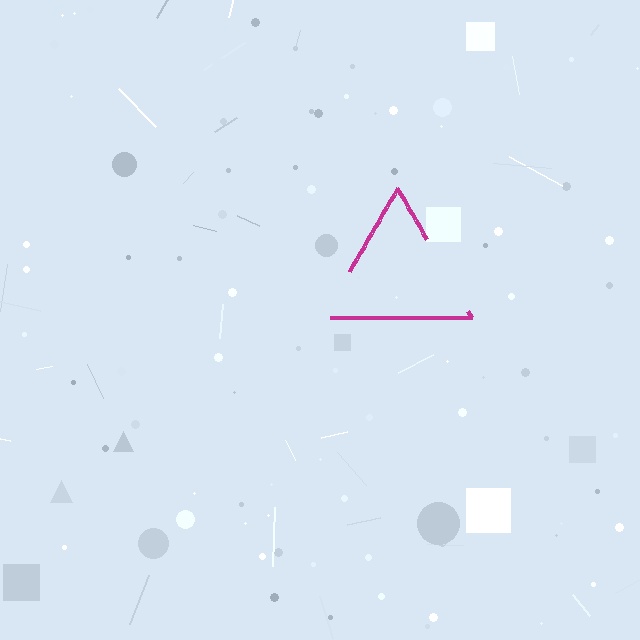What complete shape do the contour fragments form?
The contour fragments form a triangle.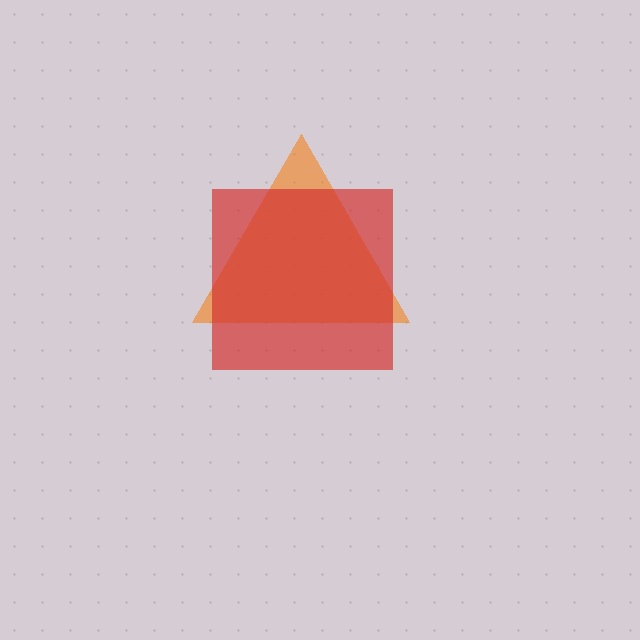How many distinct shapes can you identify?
There are 2 distinct shapes: an orange triangle, a red square.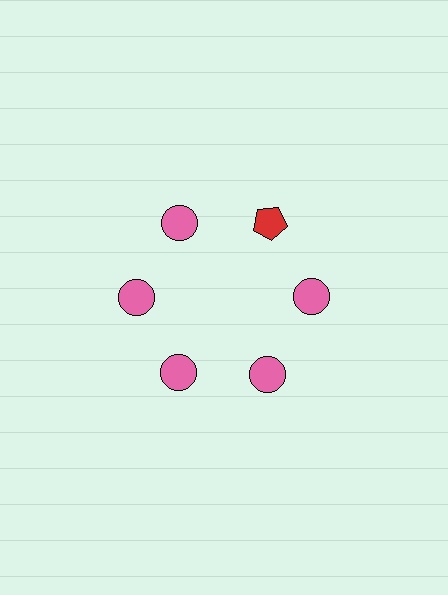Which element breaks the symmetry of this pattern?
The red pentagon at roughly the 1 o'clock position breaks the symmetry. All other shapes are pink circles.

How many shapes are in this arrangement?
There are 6 shapes arranged in a ring pattern.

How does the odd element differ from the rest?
It differs in both color (red instead of pink) and shape (pentagon instead of circle).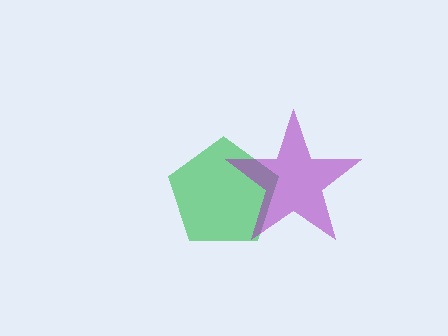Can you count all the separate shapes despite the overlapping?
Yes, there are 2 separate shapes.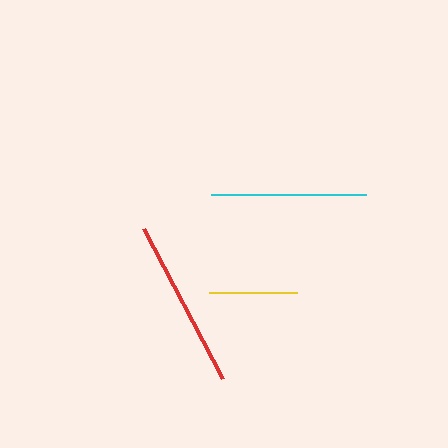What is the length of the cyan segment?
The cyan segment is approximately 155 pixels long.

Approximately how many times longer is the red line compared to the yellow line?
The red line is approximately 1.9 times the length of the yellow line.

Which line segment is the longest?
The red line is the longest at approximately 170 pixels.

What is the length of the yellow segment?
The yellow segment is approximately 88 pixels long.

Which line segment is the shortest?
The yellow line is the shortest at approximately 88 pixels.